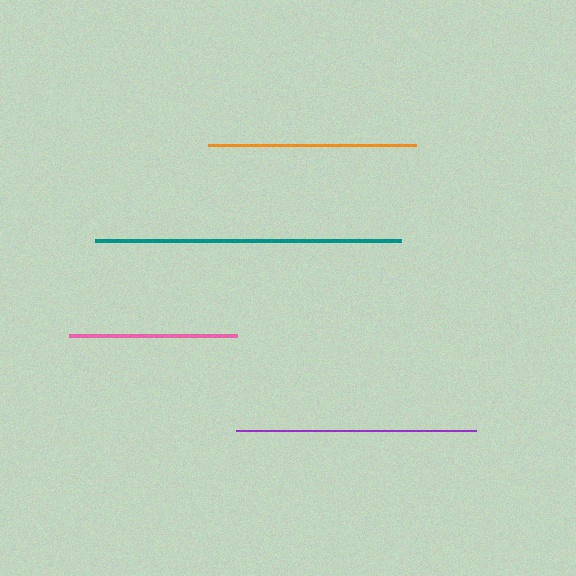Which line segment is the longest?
The teal line is the longest at approximately 306 pixels.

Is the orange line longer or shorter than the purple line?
The purple line is longer than the orange line.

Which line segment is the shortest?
The pink line is the shortest at approximately 168 pixels.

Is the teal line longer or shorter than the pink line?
The teal line is longer than the pink line.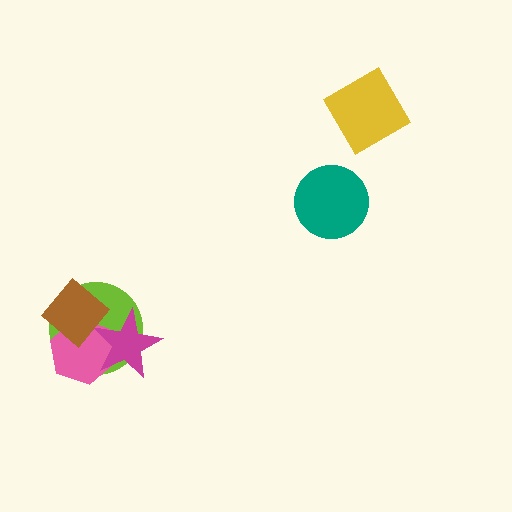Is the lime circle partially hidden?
Yes, it is partially covered by another shape.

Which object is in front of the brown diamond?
The magenta star is in front of the brown diamond.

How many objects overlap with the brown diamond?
3 objects overlap with the brown diamond.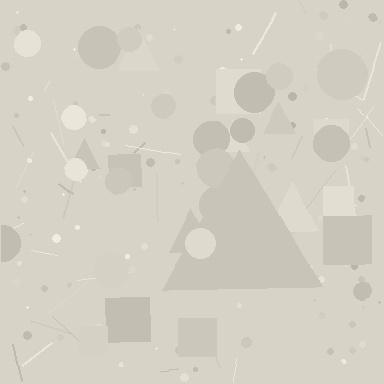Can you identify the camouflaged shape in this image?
The camouflaged shape is a triangle.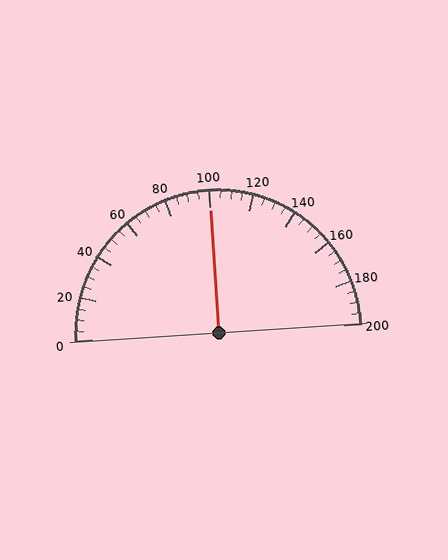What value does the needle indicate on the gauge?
The needle indicates approximately 100.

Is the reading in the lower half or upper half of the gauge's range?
The reading is in the upper half of the range (0 to 200).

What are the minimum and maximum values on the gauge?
The gauge ranges from 0 to 200.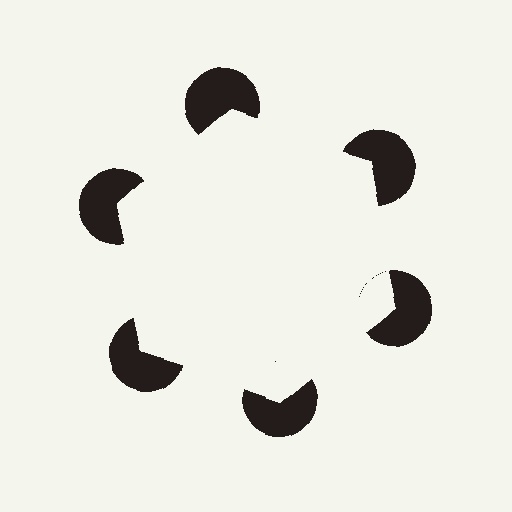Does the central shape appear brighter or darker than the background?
It typically appears slightly brighter than the background, even though no actual brightness change is drawn.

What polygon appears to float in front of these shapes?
An illusory hexagon — its edges are inferred from the aligned wedge cuts in the pac-man discs, not physically drawn.